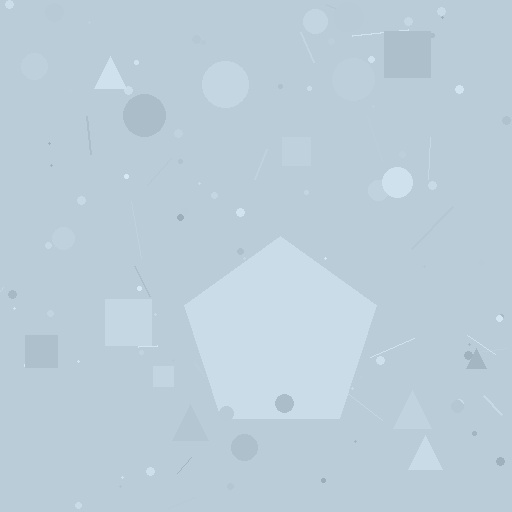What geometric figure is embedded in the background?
A pentagon is embedded in the background.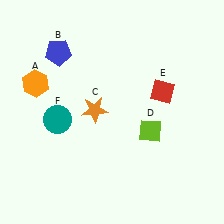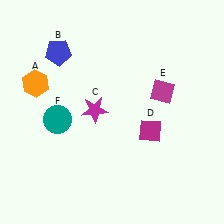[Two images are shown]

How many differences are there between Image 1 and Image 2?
There are 3 differences between the two images.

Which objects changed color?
C changed from orange to magenta. D changed from lime to magenta. E changed from red to magenta.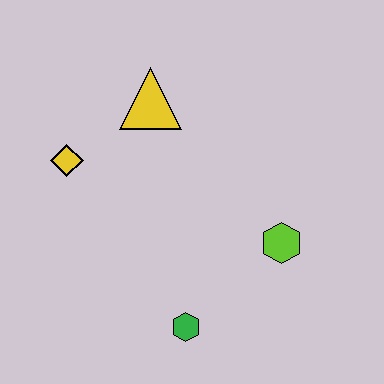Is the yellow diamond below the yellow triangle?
Yes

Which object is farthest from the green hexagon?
The yellow triangle is farthest from the green hexagon.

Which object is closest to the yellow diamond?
The yellow triangle is closest to the yellow diamond.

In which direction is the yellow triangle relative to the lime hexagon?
The yellow triangle is above the lime hexagon.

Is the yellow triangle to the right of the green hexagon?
No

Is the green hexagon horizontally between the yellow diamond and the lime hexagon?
Yes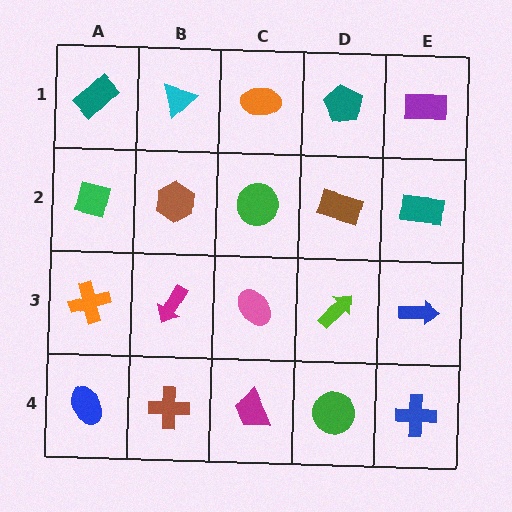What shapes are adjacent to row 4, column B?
A magenta arrow (row 3, column B), a blue ellipse (row 4, column A), a magenta trapezoid (row 4, column C).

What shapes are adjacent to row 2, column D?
A teal pentagon (row 1, column D), a lime arrow (row 3, column D), a green circle (row 2, column C), a teal rectangle (row 2, column E).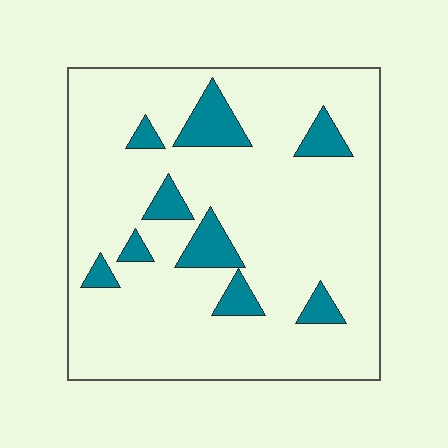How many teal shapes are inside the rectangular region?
9.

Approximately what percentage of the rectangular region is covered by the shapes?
Approximately 15%.